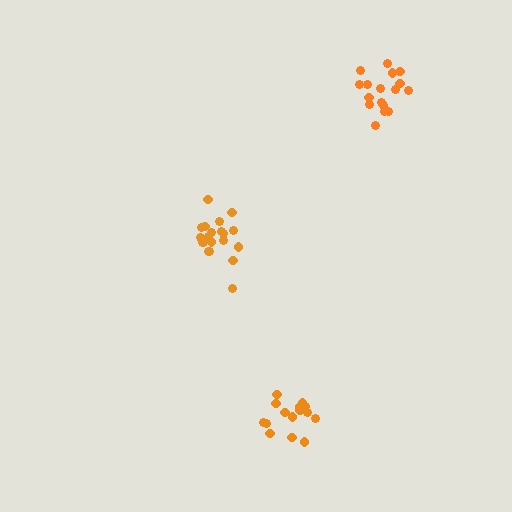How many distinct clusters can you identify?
There are 3 distinct clusters.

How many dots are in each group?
Group 1: 20 dots, Group 2: 16 dots, Group 3: 17 dots (53 total).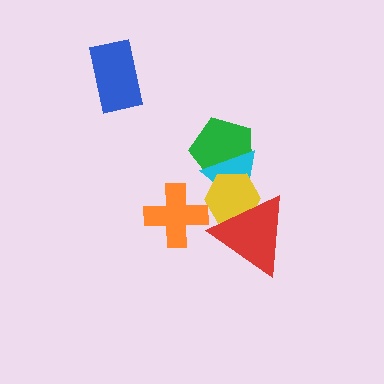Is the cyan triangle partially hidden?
Yes, it is partially covered by another shape.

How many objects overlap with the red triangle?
2 objects overlap with the red triangle.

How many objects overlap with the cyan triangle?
3 objects overlap with the cyan triangle.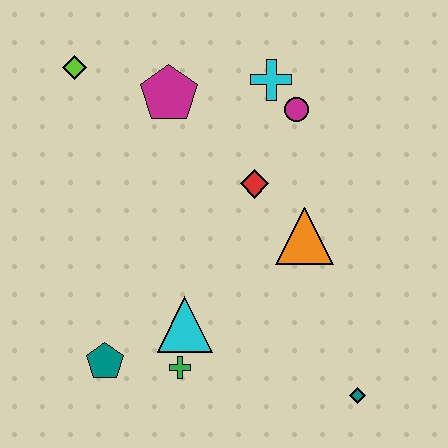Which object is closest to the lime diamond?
The magenta pentagon is closest to the lime diamond.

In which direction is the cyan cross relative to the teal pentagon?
The cyan cross is above the teal pentagon.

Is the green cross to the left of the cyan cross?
Yes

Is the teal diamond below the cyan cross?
Yes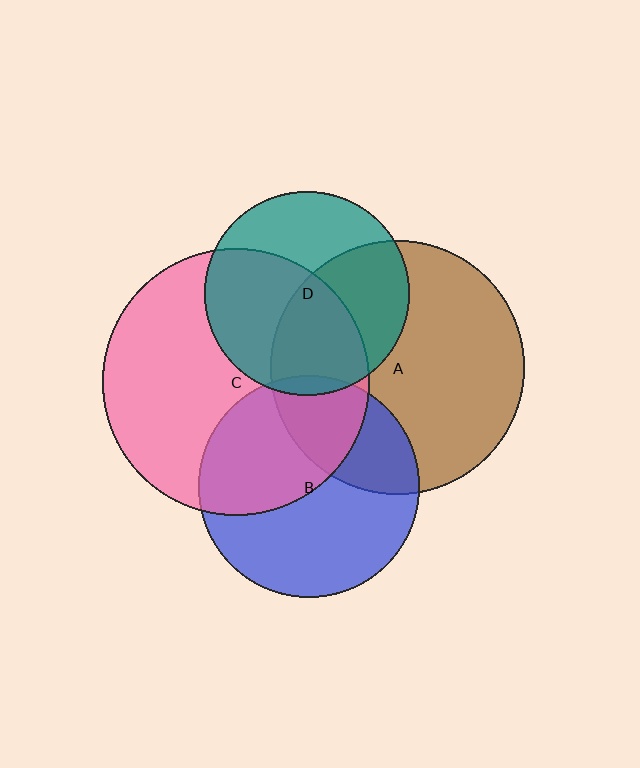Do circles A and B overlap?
Yes.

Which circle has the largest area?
Circle C (pink).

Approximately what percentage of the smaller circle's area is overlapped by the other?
Approximately 30%.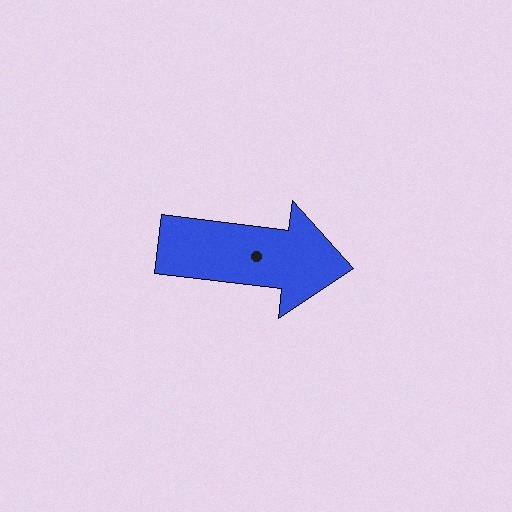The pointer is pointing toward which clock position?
Roughly 3 o'clock.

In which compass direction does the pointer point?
East.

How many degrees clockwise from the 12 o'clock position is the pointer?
Approximately 97 degrees.